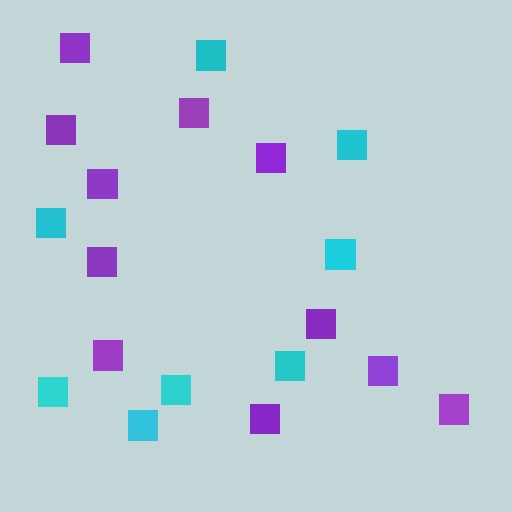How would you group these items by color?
There are 2 groups: one group of purple squares (11) and one group of cyan squares (8).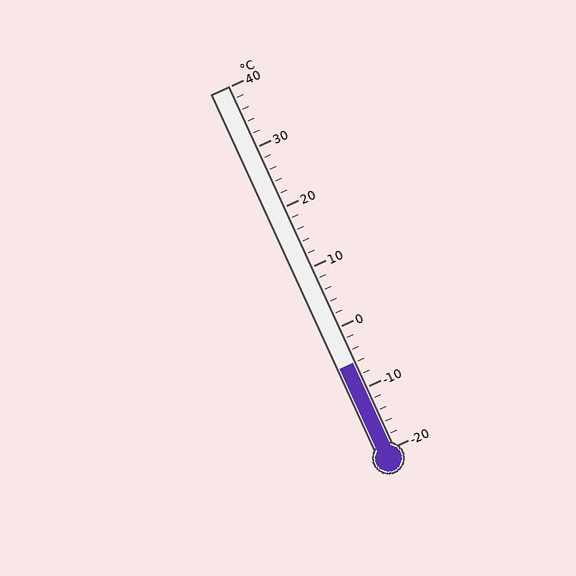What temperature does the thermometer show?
The thermometer shows approximately -6°C.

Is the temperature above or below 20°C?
The temperature is below 20°C.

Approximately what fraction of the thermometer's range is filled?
The thermometer is filled to approximately 25% of its range.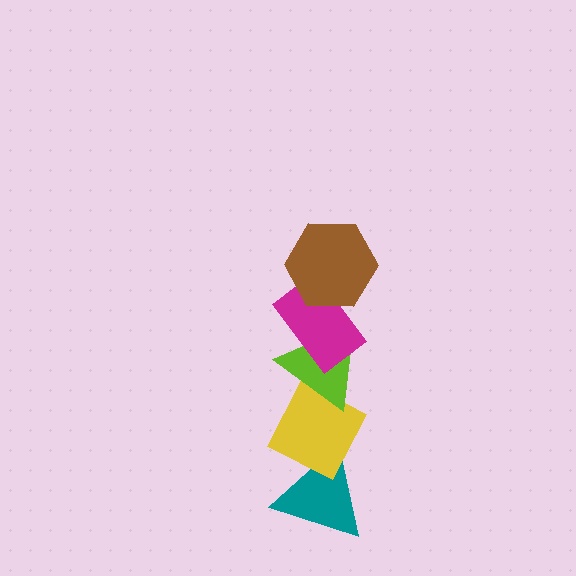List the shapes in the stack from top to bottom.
From top to bottom: the brown hexagon, the magenta rectangle, the lime triangle, the yellow diamond, the teal triangle.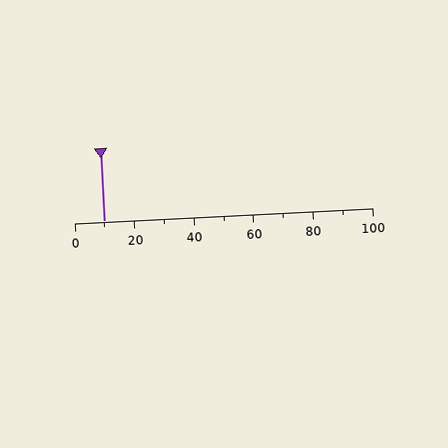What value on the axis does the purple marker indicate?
The marker indicates approximately 10.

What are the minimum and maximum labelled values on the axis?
The axis runs from 0 to 100.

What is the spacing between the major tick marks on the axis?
The major ticks are spaced 20 apart.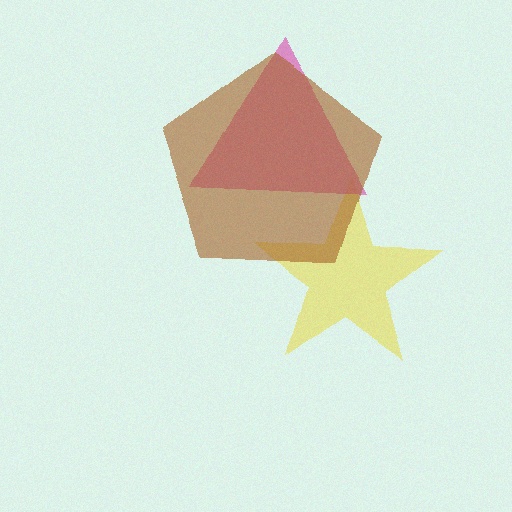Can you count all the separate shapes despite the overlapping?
Yes, there are 3 separate shapes.